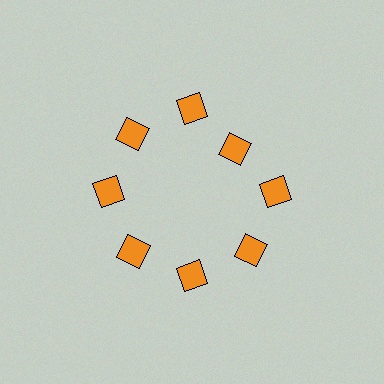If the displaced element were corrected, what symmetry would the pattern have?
It would have 8-fold rotational symmetry — the pattern would map onto itself every 45 degrees.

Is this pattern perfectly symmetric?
No. The 8 orange squares are arranged in a ring, but one element near the 2 o'clock position is pulled inward toward the center, breaking the 8-fold rotational symmetry.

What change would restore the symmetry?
The symmetry would be restored by moving it outward, back onto the ring so that all 8 squares sit at equal angles and equal distance from the center.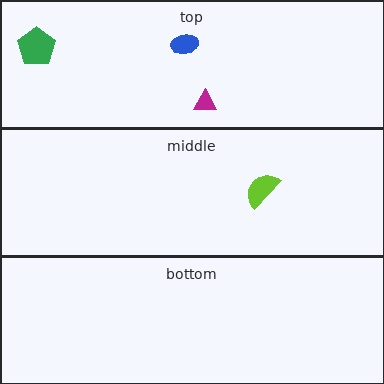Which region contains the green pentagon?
The top region.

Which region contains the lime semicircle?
The middle region.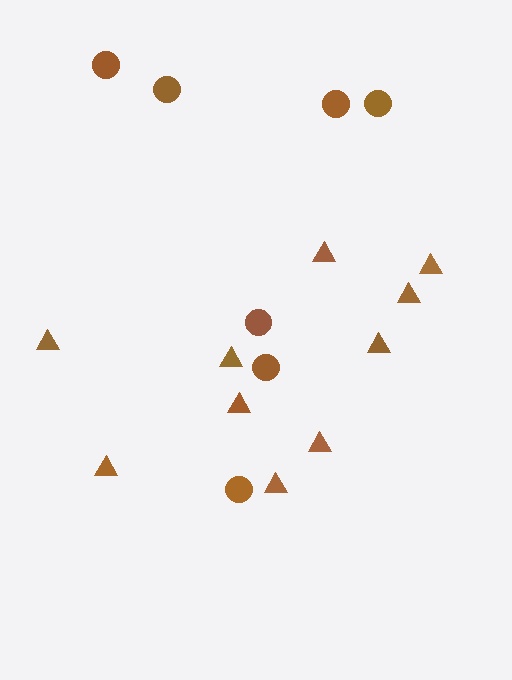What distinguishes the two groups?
There are 2 groups: one group of triangles (10) and one group of circles (7).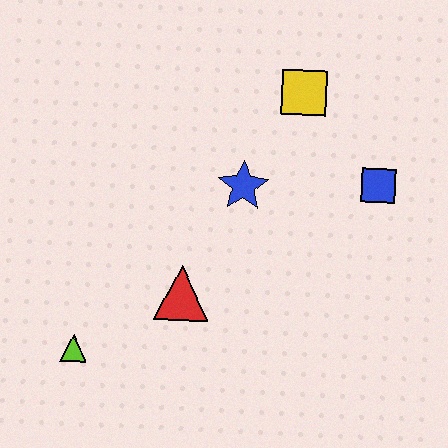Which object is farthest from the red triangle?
The yellow square is farthest from the red triangle.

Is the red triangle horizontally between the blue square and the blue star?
No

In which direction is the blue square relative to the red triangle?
The blue square is to the right of the red triangle.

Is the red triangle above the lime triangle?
Yes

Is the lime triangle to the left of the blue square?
Yes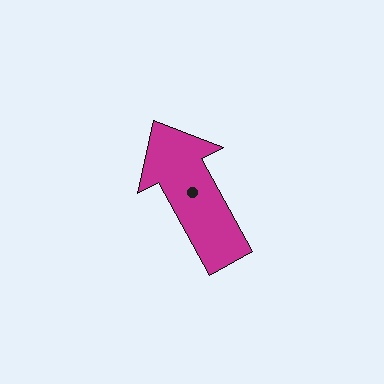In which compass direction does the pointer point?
Northwest.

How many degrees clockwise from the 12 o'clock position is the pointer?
Approximately 332 degrees.